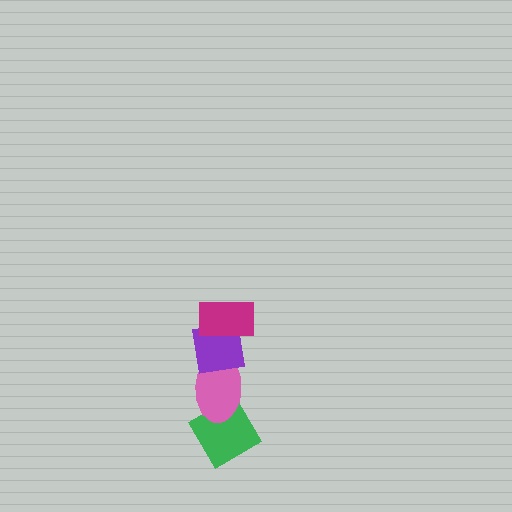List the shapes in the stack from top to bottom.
From top to bottom: the magenta rectangle, the purple square, the pink ellipse, the green diamond.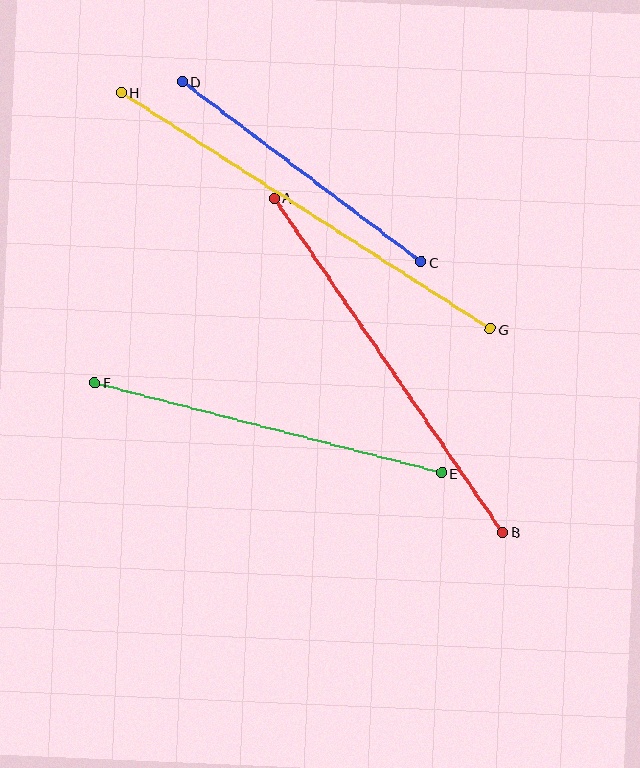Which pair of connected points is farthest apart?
Points G and H are farthest apart.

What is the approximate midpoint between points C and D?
The midpoint is at approximately (302, 172) pixels.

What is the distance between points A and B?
The distance is approximately 404 pixels.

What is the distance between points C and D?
The distance is approximately 299 pixels.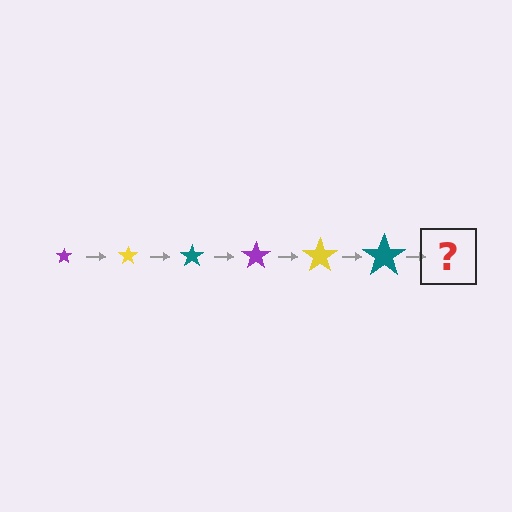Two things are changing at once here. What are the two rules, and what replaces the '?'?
The two rules are that the star grows larger each step and the color cycles through purple, yellow, and teal. The '?' should be a purple star, larger than the previous one.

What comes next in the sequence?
The next element should be a purple star, larger than the previous one.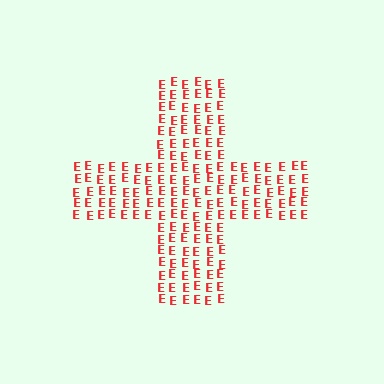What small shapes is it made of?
It is made of small letter E's.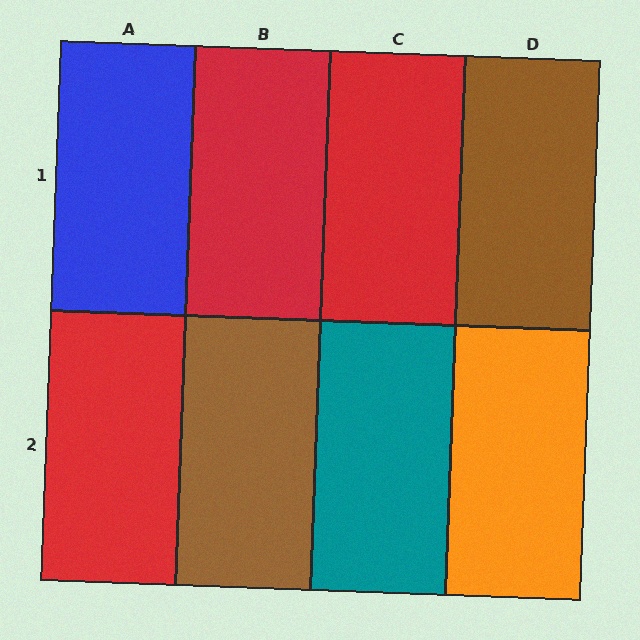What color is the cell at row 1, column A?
Blue.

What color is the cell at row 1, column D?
Brown.